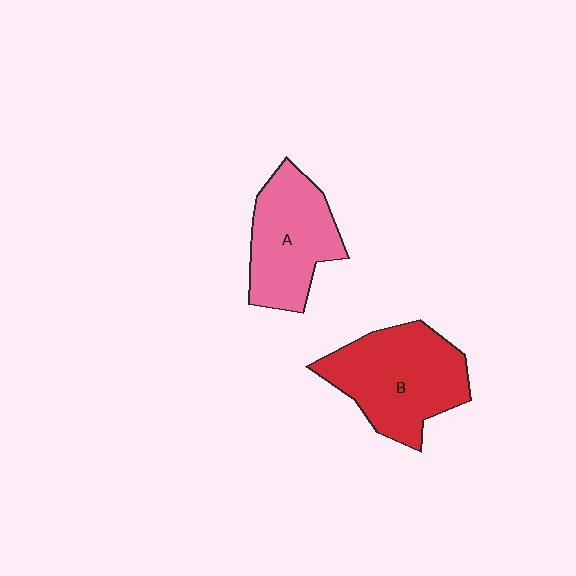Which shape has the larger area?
Shape B (red).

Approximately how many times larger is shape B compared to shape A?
Approximately 1.2 times.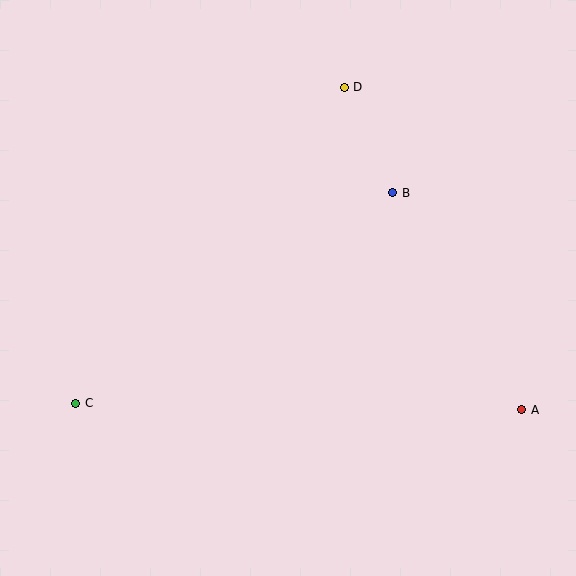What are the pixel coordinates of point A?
Point A is at (522, 410).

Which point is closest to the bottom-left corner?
Point C is closest to the bottom-left corner.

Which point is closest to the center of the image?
Point B at (393, 193) is closest to the center.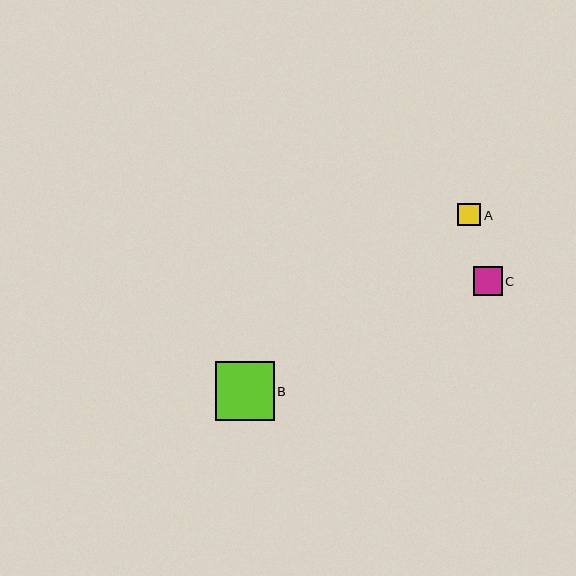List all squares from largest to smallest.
From largest to smallest: B, C, A.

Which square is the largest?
Square B is the largest with a size of approximately 59 pixels.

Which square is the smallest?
Square A is the smallest with a size of approximately 23 pixels.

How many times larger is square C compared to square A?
Square C is approximately 1.3 times the size of square A.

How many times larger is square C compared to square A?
Square C is approximately 1.3 times the size of square A.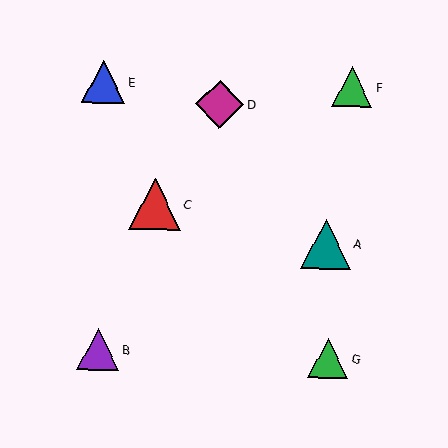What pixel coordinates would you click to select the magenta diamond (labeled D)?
Click at (220, 104) to select the magenta diamond D.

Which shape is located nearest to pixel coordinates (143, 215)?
The red triangle (labeled C) at (155, 204) is nearest to that location.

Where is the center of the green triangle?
The center of the green triangle is at (328, 358).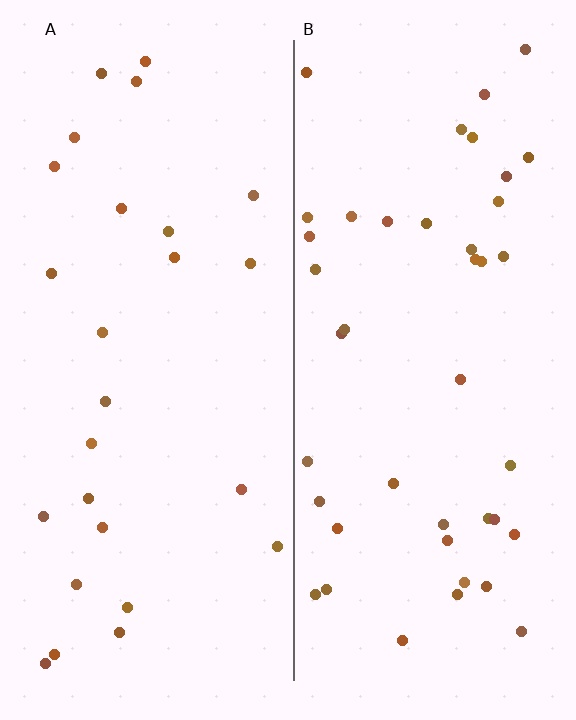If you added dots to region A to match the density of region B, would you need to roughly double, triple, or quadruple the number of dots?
Approximately double.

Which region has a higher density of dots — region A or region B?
B (the right).